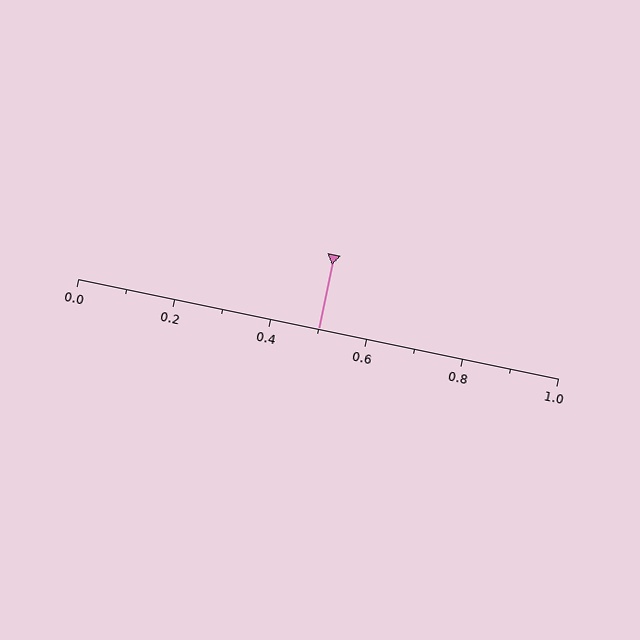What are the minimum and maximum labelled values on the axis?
The axis runs from 0.0 to 1.0.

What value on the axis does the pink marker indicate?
The marker indicates approximately 0.5.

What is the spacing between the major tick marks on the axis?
The major ticks are spaced 0.2 apart.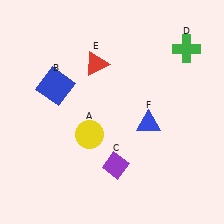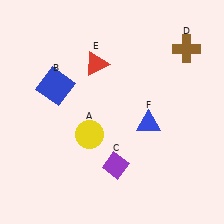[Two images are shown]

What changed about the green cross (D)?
In Image 1, D is green. In Image 2, it changed to brown.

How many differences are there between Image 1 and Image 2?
There is 1 difference between the two images.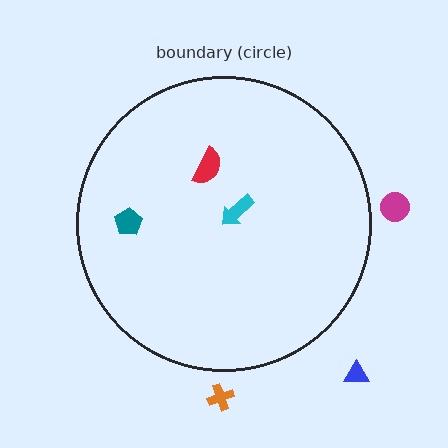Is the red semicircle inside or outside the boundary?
Inside.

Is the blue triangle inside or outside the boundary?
Outside.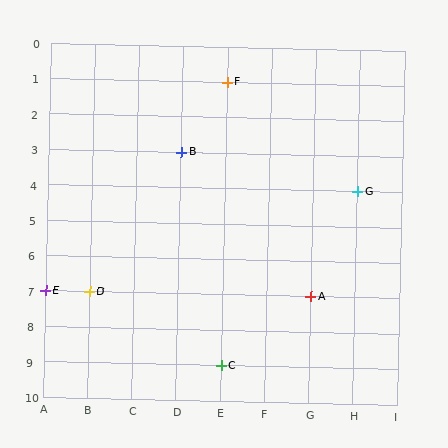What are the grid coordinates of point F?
Point F is at grid coordinates (E, 1).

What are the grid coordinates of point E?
Point E is at grid coordinates (A, 7).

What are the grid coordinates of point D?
Point D is at grid coordinates (B, 7).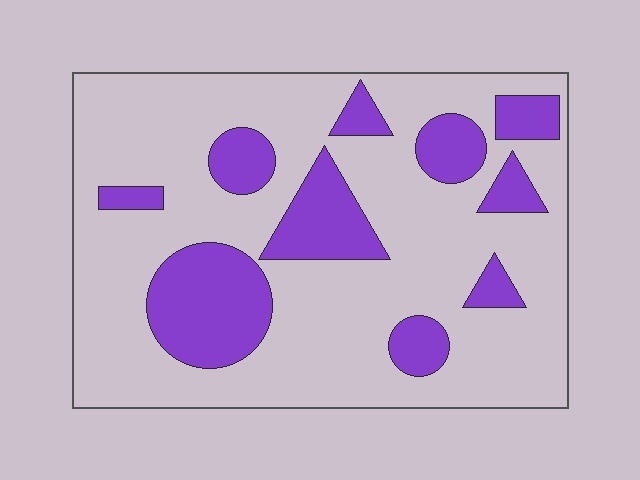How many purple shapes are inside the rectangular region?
10.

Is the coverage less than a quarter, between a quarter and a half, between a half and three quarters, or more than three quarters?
Less than a quarter.